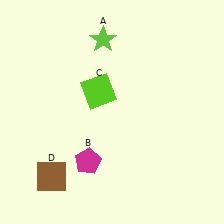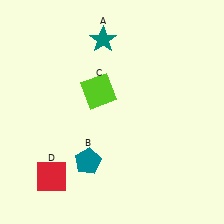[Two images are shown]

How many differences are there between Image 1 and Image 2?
There are 3 differences between the two images.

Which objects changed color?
A changed from lime to teal. B changed from magenta to teal. D changed from brown to red.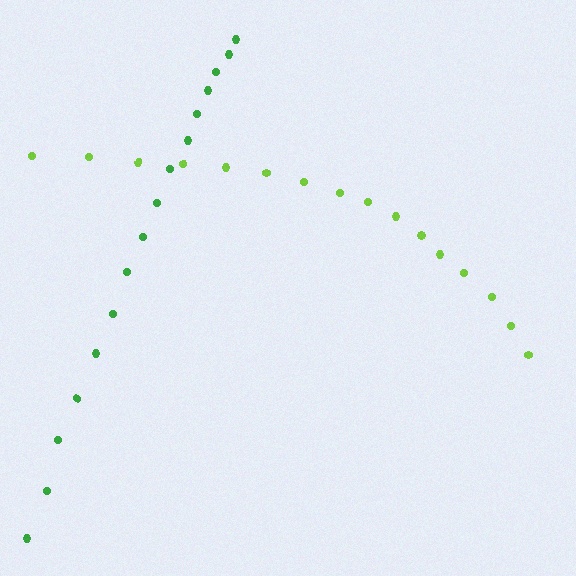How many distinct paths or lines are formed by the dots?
There are 2 distinct paths.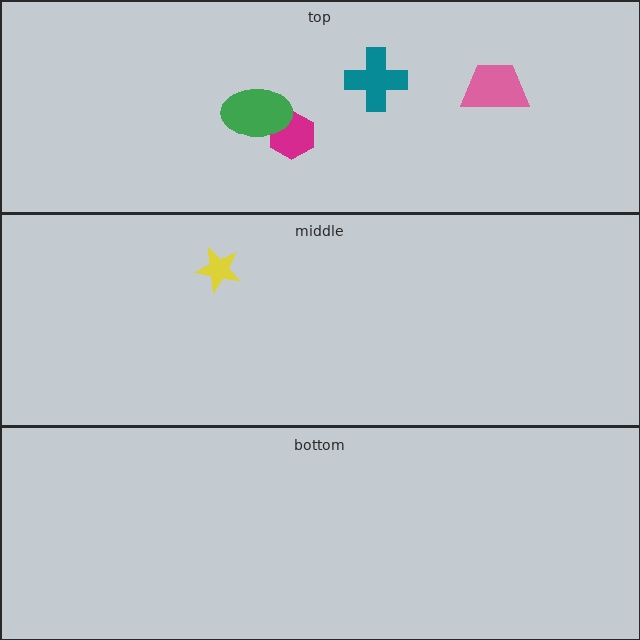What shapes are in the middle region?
The yellow star.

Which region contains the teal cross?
The top region.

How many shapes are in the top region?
4.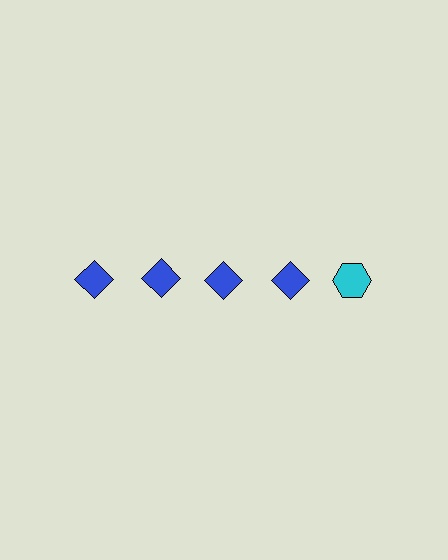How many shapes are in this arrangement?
There are 5 shapes arranged in a grid pattern.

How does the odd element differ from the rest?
It differs in both color (cyan instead of blue) and shape (hexagon instead of diamond).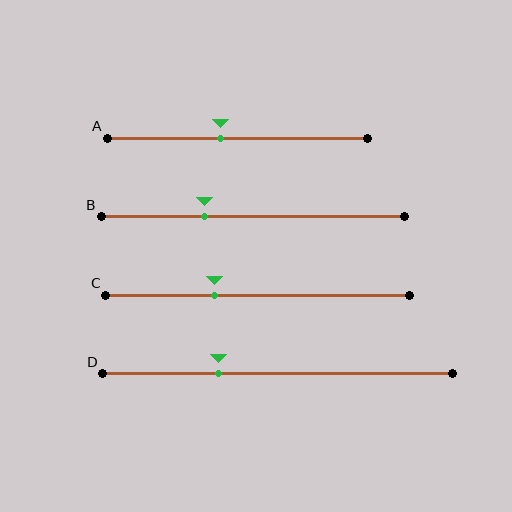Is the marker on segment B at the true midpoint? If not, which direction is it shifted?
No, the marker on segment B is shifted to the left by about 16% of the segment length.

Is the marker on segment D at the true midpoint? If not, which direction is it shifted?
No, the marker on segment D is shifted to the left by about 17% of the segment length.